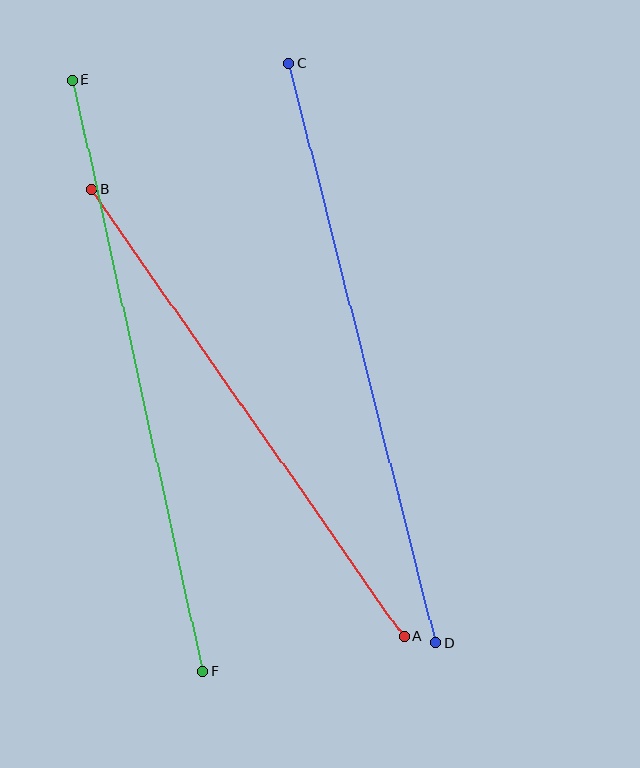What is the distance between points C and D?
The distance is approximately 598 pixels.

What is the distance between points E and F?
The distance is approximately 605 pixels.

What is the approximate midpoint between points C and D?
The midpoint is at approximately (362, 353) pixels.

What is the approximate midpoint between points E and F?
The midpoint is at approximately (137, 375) pixels.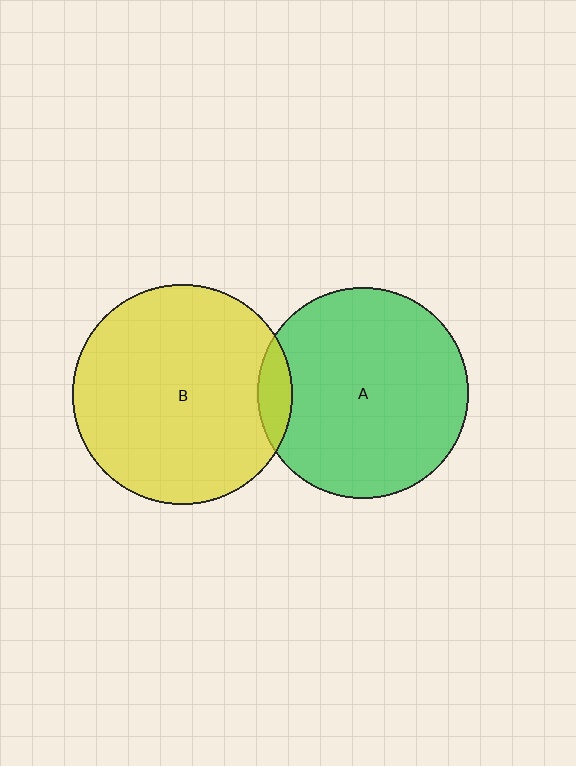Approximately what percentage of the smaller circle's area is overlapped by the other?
Approximately 10%.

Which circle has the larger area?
Circle B (yellow).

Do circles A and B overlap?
Yes.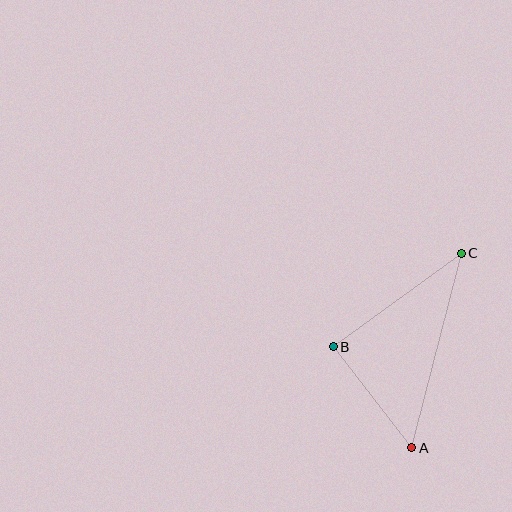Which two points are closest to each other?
Points A and B are closest to each other.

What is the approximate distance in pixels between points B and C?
The distance between B and C is approximately 159 pixels.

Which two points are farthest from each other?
Points A and C are farthest from each other.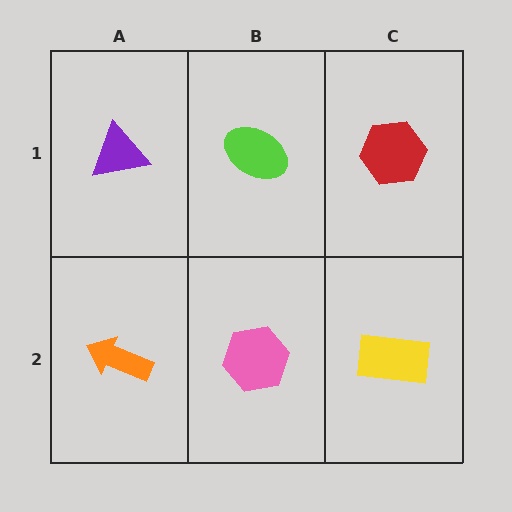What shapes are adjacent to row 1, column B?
A pink hexagon (row 2, column B), a purple triangle (row 1, column A), a red hexagon (row 1, column C).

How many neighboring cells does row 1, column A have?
2.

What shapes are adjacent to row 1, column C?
A yellow rectangle (row 2, column C), a lime ellipse (row 1, column B).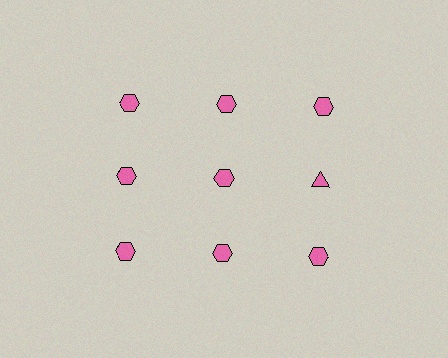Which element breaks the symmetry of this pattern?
The pink triangle in the second row, center column breaks the symmetry. All other shapes are pink hexagons.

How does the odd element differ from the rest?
It has a different shape: triangle instead of hexagon.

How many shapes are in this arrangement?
There are 9 shapes arranged in a grid pattern.